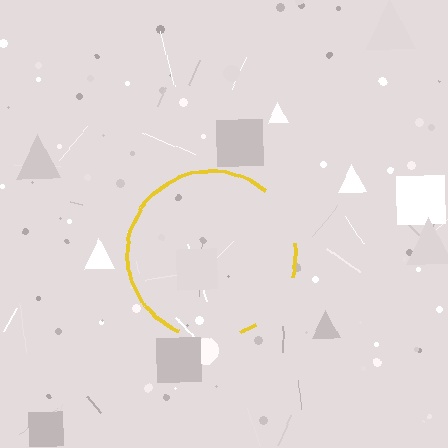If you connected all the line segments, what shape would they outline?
They would outline a circle.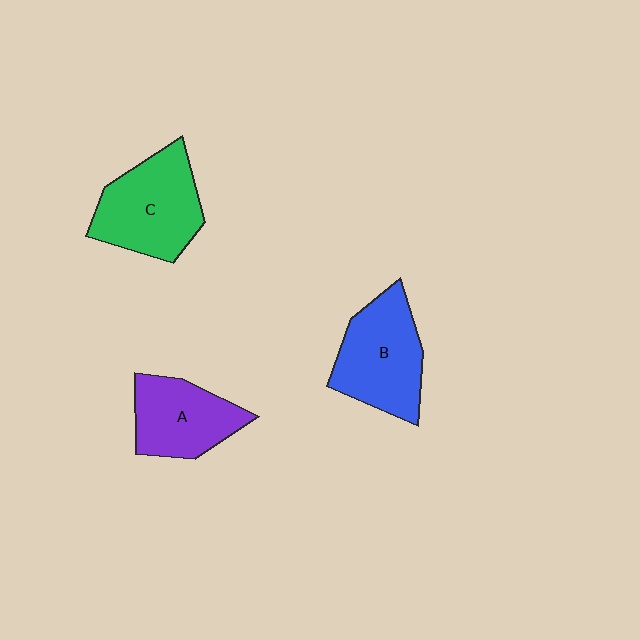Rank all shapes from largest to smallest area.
From largest to smallest: C (green), B (blue), A (purple).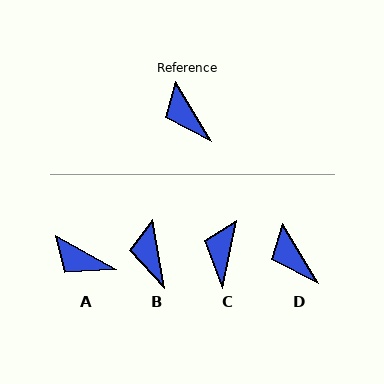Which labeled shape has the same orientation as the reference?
D.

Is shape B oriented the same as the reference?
No, it is off by about 20 degrees.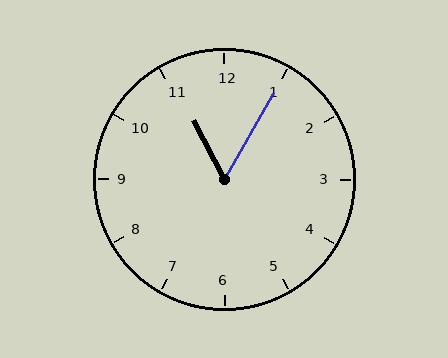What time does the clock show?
11:05.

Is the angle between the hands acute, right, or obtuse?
It is acute.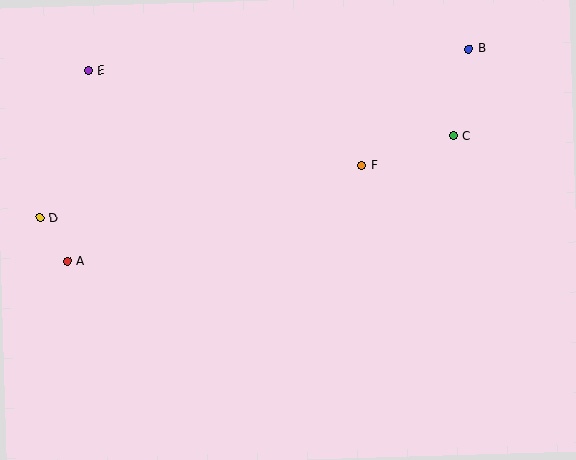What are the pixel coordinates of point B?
Point B is at (468, 49).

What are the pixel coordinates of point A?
Point A is at (67, 261).